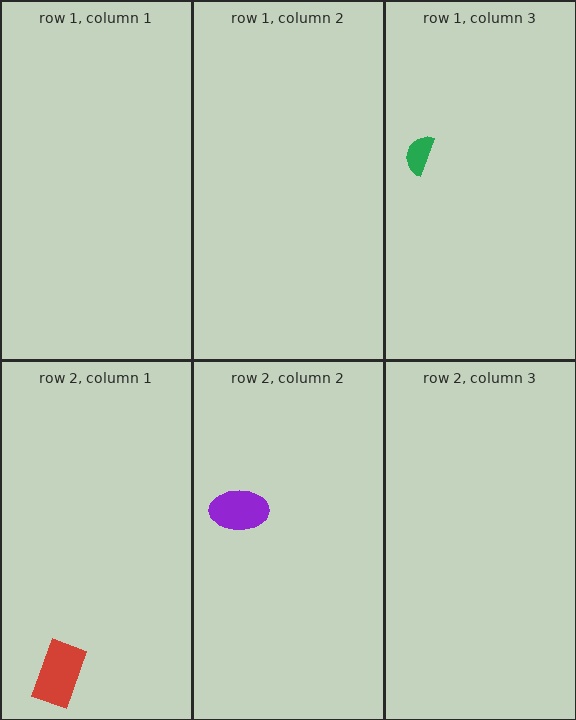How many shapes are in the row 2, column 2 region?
1.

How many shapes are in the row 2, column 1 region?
1.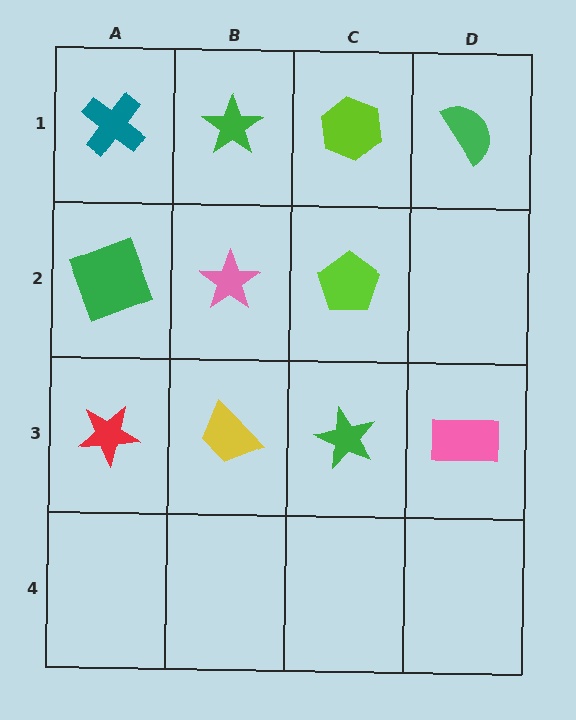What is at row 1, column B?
A green star.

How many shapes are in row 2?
3 shapes.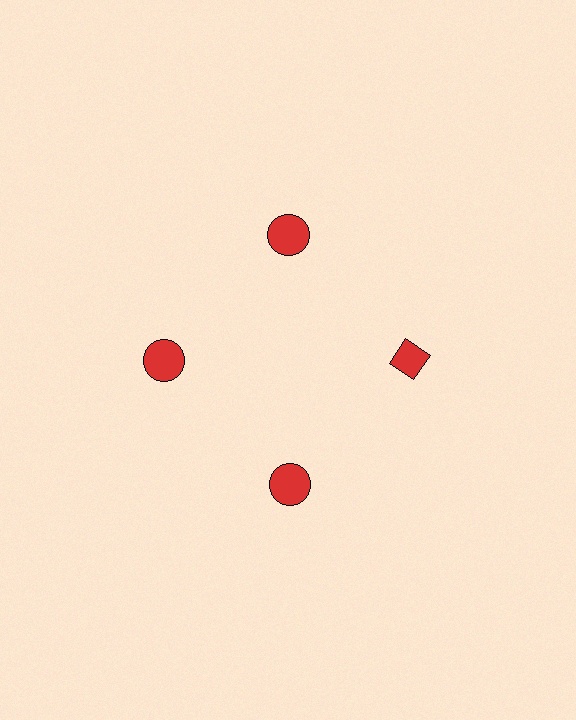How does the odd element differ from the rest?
It has a different shape: diamond instead of circle.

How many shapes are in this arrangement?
There are 4 shapes arranged in a ring pattern.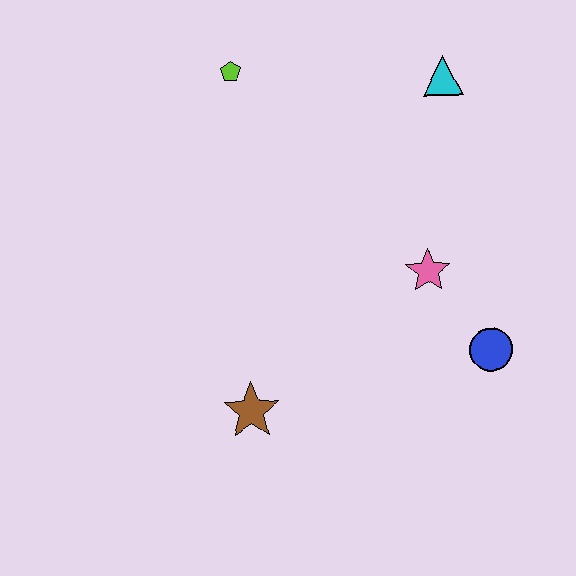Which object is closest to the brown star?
The pink star is closest to the brown star.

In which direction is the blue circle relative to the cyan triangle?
The blue circle is below the cyan triangle.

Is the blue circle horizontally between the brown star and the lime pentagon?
No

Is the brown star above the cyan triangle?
No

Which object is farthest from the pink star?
The lime pentagon is farthest from the pink star.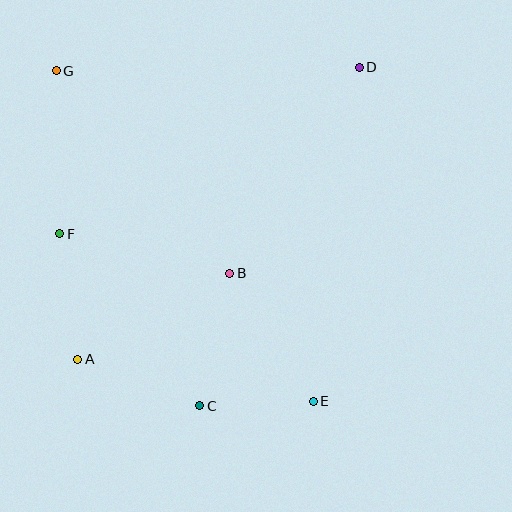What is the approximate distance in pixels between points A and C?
The distance between A and C is approximately 130 pixels.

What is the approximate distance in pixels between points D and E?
The distance between D and E is approximately 337 pixels.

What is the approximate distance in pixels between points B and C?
The distance between B and C is approximately 135 pixels.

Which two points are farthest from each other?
Points E and G are farthest from each other.